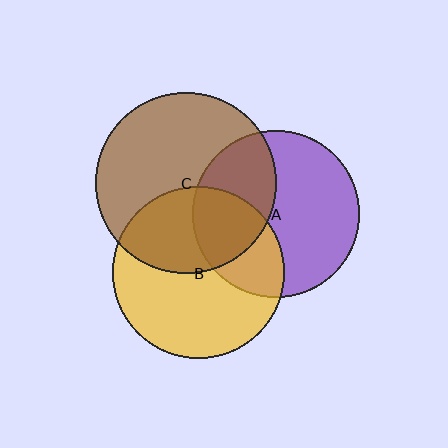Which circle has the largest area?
Circle C (brown).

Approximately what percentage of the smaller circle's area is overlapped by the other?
Approximately 40%.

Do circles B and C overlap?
Yes.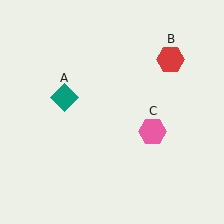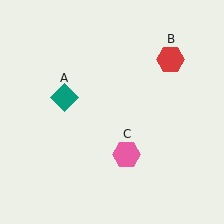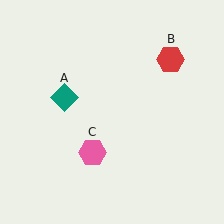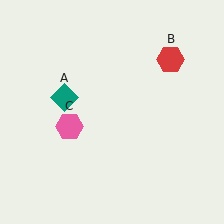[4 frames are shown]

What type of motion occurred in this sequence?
The pink hexagon (object C) rotated clockwise around the center of the scene.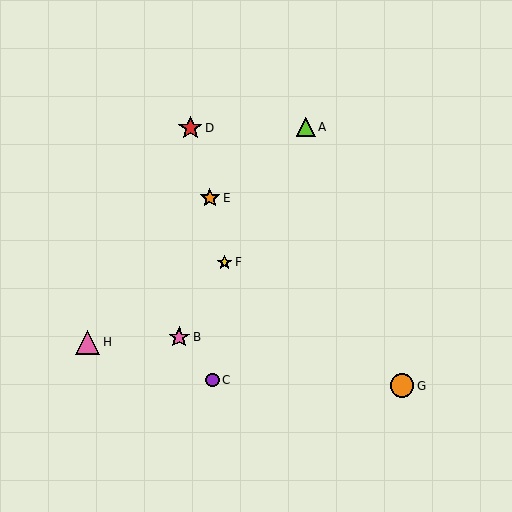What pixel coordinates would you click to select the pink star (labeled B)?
Click at (179, 337) to select the pink star B.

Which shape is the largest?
The pink triangle (labeled H) is the largest.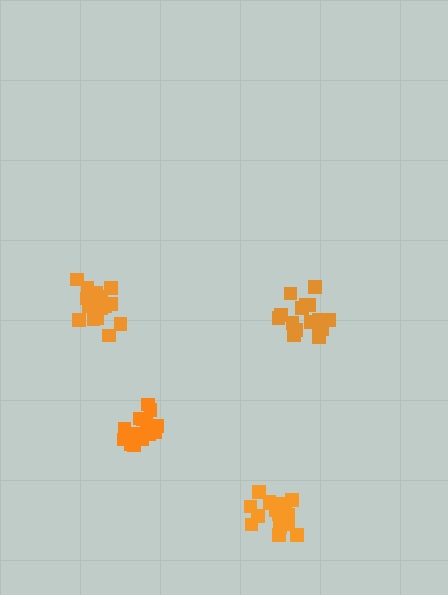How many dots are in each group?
Group 1: 16 dots, Group 2: 17 dots, Group 3: 20 dots, Group 4: 17 dots (70 total).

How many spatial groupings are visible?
There are 4 spatial groupings.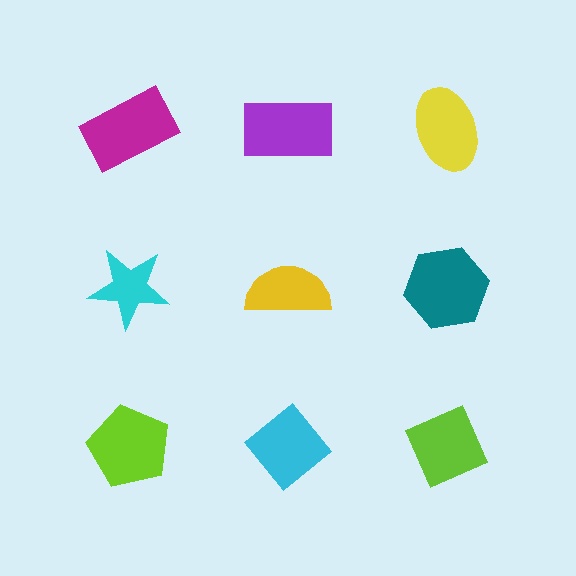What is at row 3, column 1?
A lime pentagon.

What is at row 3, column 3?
A lime diamond.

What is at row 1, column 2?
A purple rectangle.